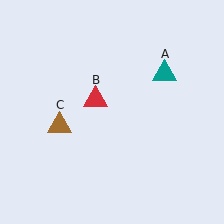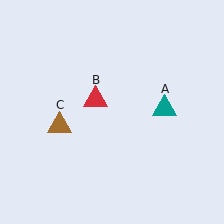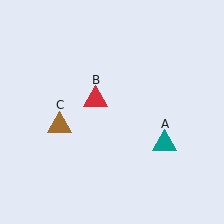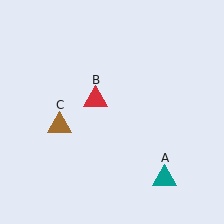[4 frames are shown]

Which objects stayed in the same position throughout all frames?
Red triangle (object B) and brown triangle (object C) remained stationary.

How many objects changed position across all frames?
1 object changed position: teal triangle (object A).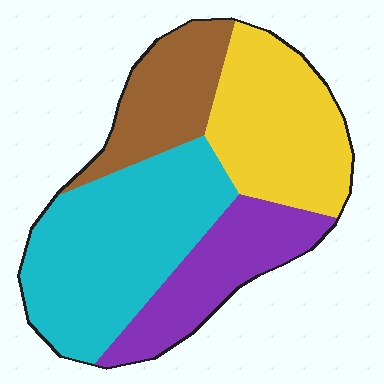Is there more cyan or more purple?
Cyan.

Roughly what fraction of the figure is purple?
Purple covers roughly 20% of the figure.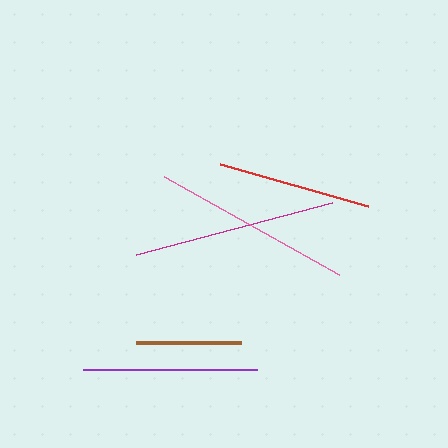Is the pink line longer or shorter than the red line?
The pink line is longer than the red line.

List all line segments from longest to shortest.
From longest to shortest: magenta, pink, purple, red, brown.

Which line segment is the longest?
The magenta line is the longest at approximately 203 pixels.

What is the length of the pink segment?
The pink segment is approximately 200 pixels long.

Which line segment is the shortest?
The brown line is the shortest at approximately 105 pixels.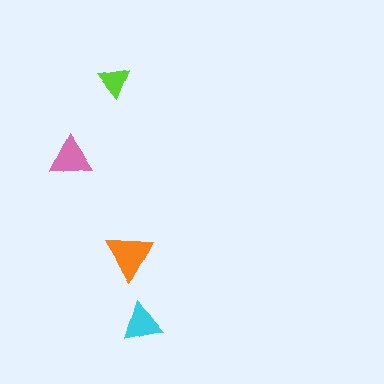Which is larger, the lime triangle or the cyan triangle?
The cyan one.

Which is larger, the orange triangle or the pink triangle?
The orange one.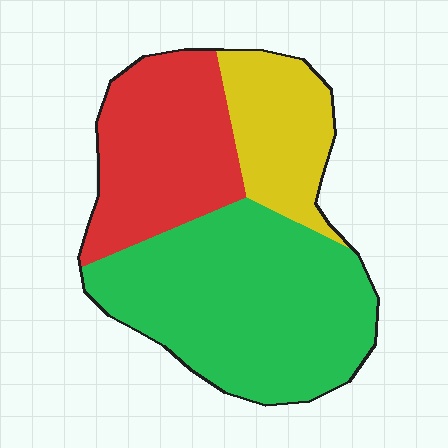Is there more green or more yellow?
Green.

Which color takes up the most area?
Green, at roughly 50%.